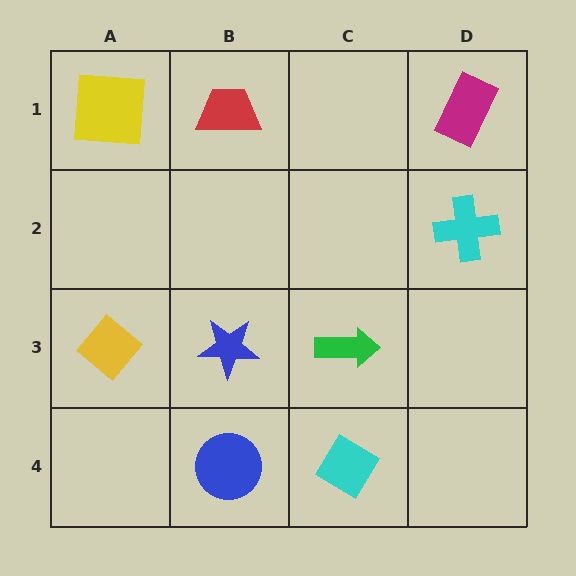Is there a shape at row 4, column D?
No, that cell is empty.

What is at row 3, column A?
A yellow diamond.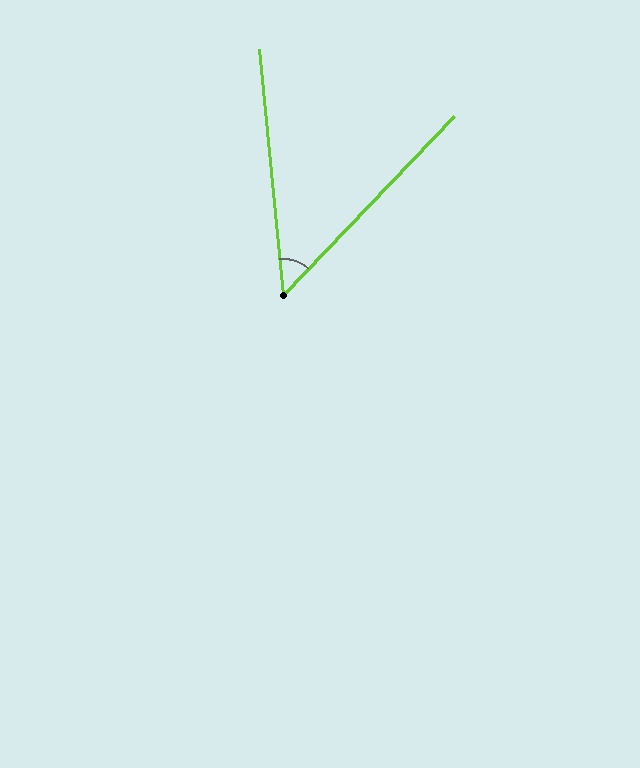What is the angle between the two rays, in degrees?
Approximately 49 degrees.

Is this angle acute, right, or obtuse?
It is acute.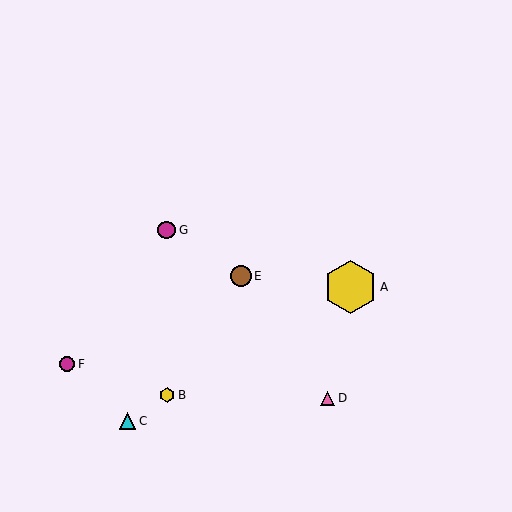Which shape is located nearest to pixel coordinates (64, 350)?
The magenta circle (labeled F) at (67, 364) is nearest to that location.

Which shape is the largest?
The yellow hexagon (labeled A) is the largest.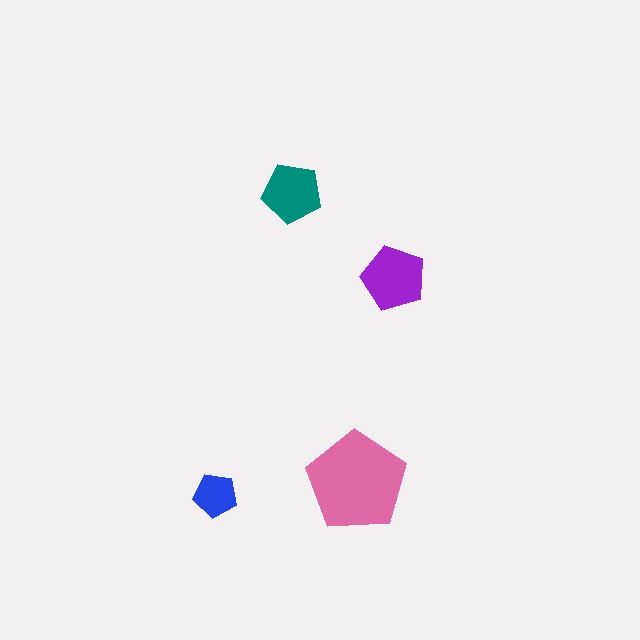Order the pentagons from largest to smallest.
the pink one, the purple one, the teal one, the blue one.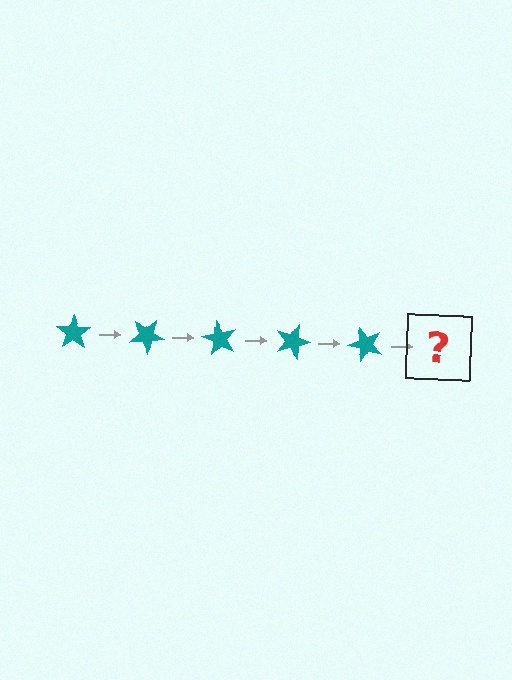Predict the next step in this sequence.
The next step is a teal star rotated 150 degrees.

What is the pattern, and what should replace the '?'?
The pattern is that the star rotates 30 degrees each step. The '?' should be a teal star rotated 150 degrees.